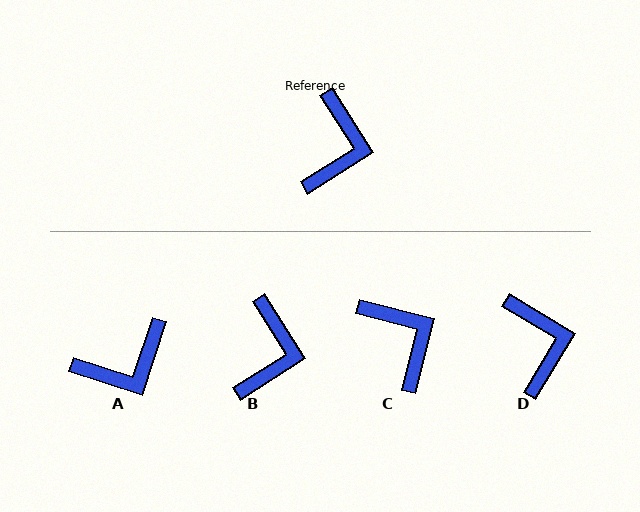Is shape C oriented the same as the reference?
No, it is off by about 44 degrees.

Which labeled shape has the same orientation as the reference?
B.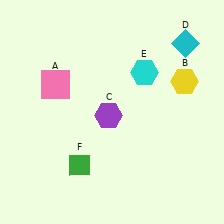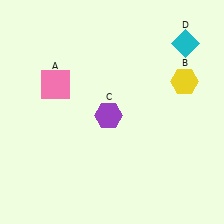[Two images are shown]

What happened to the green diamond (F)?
The green diamond (F) was removed in Image 2. It was in the bottom-left area of Image 1.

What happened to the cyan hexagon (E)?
The cyan hexagon (E) was removed in Image 2. It was in the top-right area of Image 1.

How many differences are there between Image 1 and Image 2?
There are 2 differences between the two images.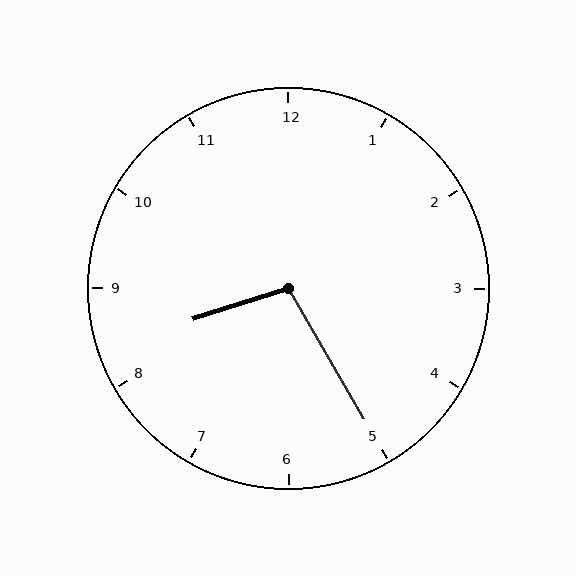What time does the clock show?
8:25.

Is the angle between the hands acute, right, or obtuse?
It is obtuse.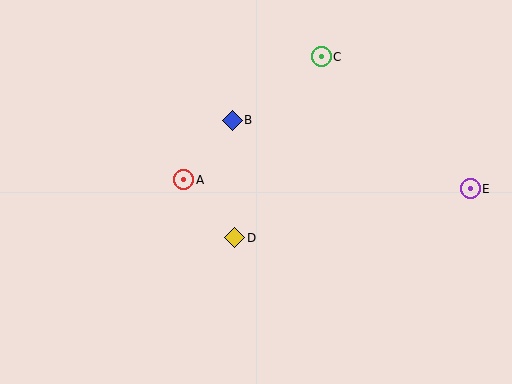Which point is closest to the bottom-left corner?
Point A is closest to the bottom-left corner.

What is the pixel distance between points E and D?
The distance between E and D is 241 pixels.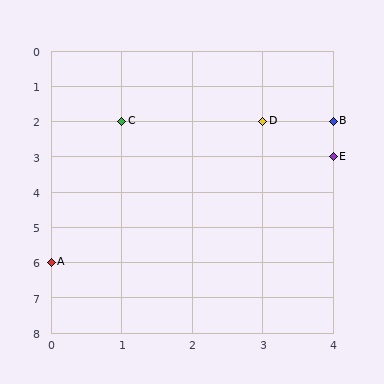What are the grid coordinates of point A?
Point A is at grid coordinates (0, 6).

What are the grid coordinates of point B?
Point B is at grid coordinates (4, 2).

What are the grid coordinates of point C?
Point C is at grid coordinates (1, 2).